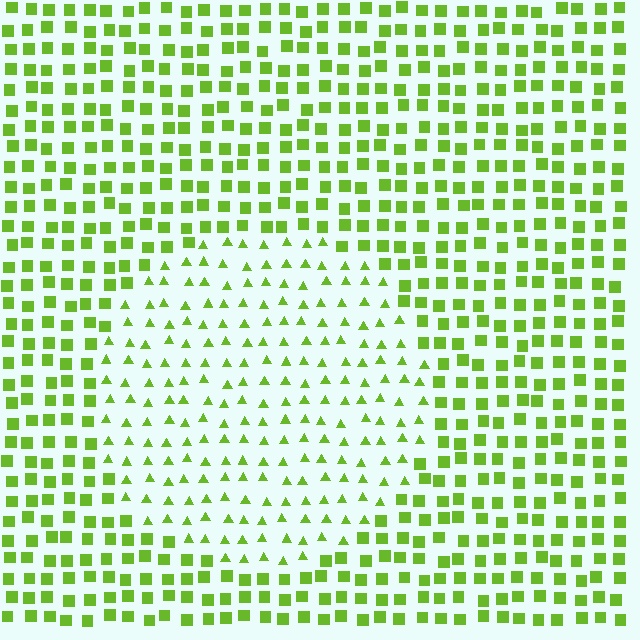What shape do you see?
I see a circle.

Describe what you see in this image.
The image is filled with small lime elements arranged in a uniform grid. A circle-shaped region contains triangles, while the surrounding area contains squares. The boundary is defined purely by the change in element shape.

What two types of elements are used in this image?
The image uses triangles inside the circle region and squares outside it.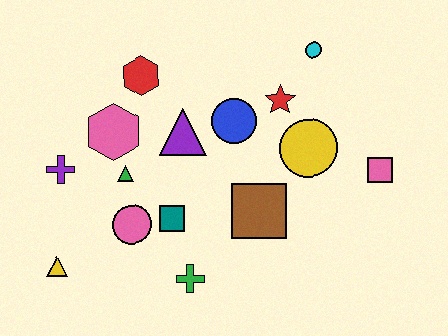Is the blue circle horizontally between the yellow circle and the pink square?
No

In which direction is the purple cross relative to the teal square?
The purple cross is to the left of the teal square.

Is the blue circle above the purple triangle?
Yes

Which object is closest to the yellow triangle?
The pink circle is closest to the yellow triangle.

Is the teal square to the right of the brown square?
No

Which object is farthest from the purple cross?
The pink square is farthest from the purple cross.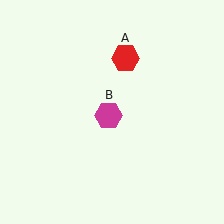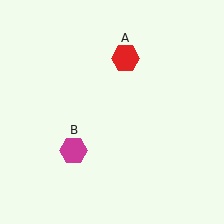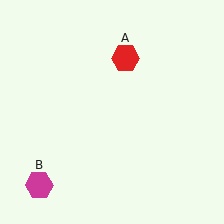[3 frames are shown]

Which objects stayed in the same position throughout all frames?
Red hexagon (object A) remained stationary.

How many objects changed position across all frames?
1 object changed position: magenta hexagon (object B).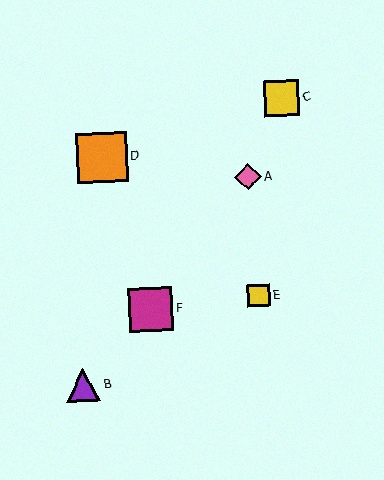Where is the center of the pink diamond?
The center of the pink diamond is at (248, 177).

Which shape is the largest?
The orange square (labeled D) is the largest.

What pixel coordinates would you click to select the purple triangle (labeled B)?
Click at (83, 385) to select the purple triangle B.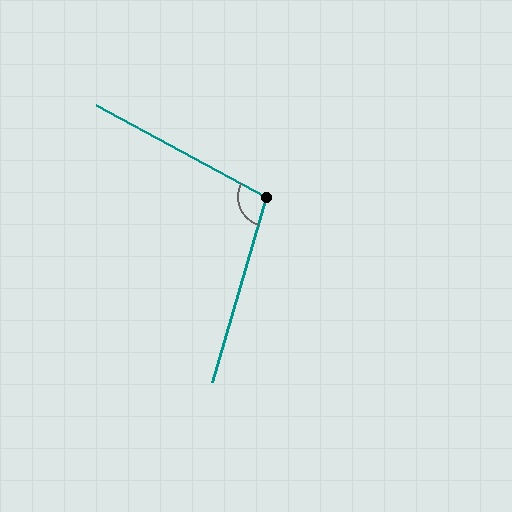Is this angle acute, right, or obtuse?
It is obtuse.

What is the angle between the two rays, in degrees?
Approximately 102 degrees.